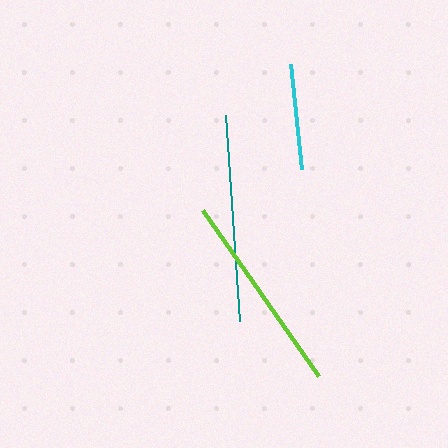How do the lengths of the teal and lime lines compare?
The teal and lime lines are approximately the same length.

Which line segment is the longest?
The teal line is the longest at approximately 207 pixels.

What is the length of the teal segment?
The teal segment is approximately 207 pixels long.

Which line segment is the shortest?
The cyan line is the shortest at approximately 106 pixels.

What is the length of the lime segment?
The lime segment is approximately 202 pixels long.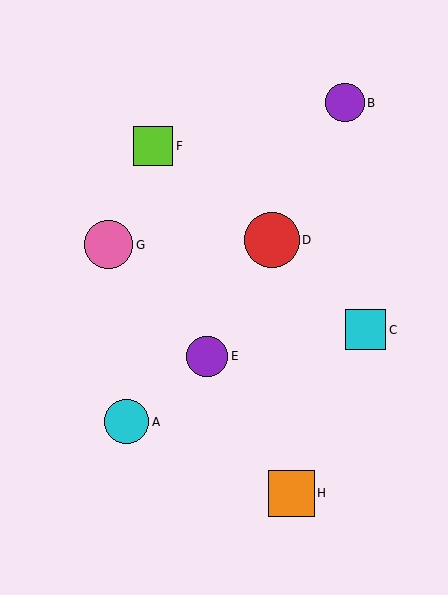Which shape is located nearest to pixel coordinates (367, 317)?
The cyan square (labeled C) at (365, 330) is nearest to that location.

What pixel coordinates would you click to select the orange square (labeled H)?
Click at (291, 493) to select the orange square H.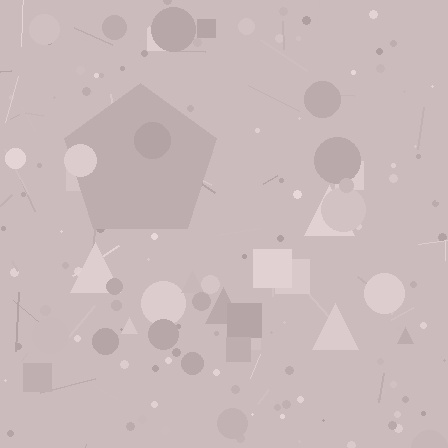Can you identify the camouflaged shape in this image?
The camouflaged shape is a pentagon.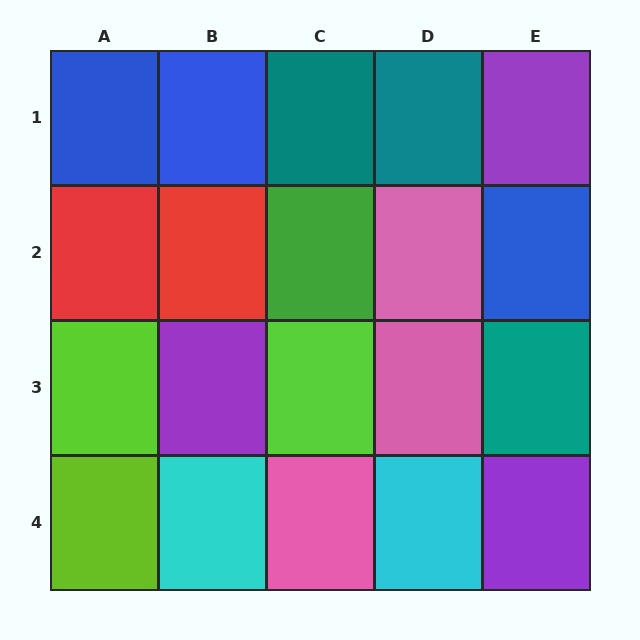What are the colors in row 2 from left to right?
Red, red, green, pink, blue.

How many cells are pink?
3 cells are pink.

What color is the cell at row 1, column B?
Blue.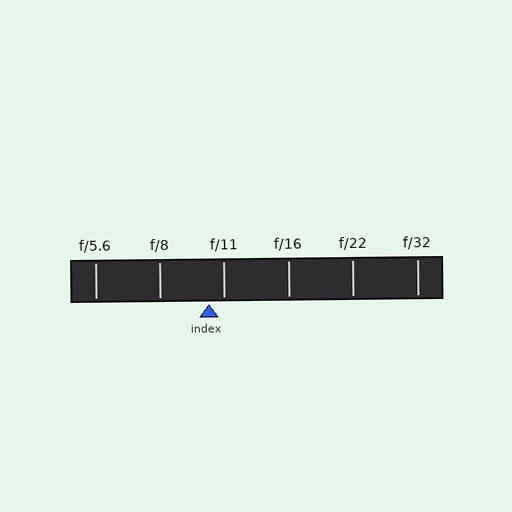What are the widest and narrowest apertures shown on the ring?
The widest aperture shown is f/5.6 and the narrowest is f/32.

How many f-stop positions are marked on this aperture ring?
There are 6 f-stop positions marked.